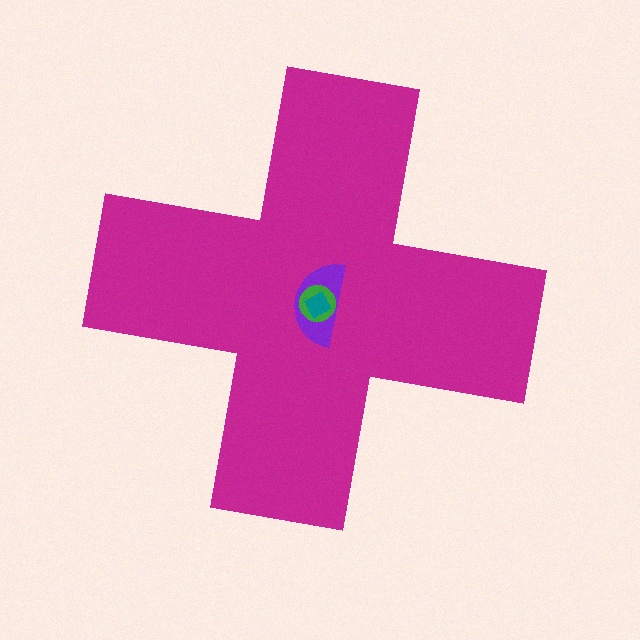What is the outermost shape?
The magenta cross.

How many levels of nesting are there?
4.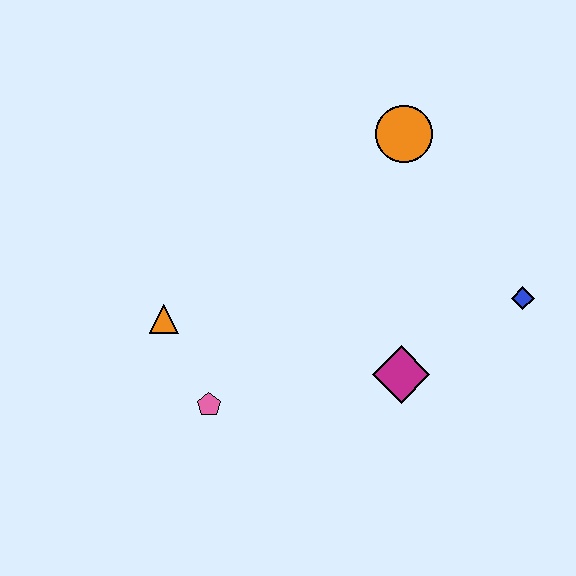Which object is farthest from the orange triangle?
The blue diamond is farthest from the orange triangle.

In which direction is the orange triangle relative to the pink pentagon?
The orange triangle is above the pink pentagon.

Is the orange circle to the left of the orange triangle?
No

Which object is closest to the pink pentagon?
The orange triangle is closest to the pink pentagon.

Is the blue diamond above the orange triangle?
Yes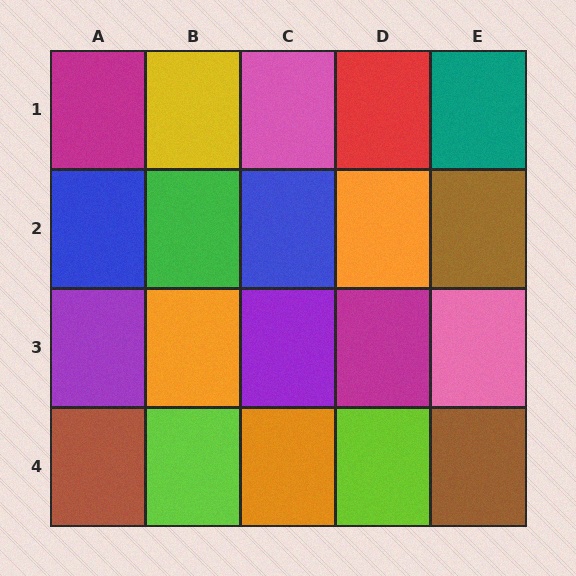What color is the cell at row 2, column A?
Blue.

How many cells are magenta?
2 cells are magenta.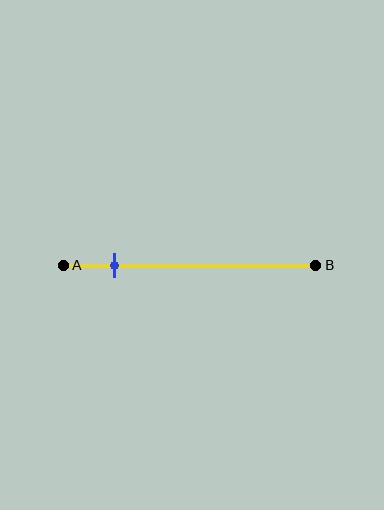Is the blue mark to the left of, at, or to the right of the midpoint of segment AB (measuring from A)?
The blue mark is to the left of the midpoint of segment AB.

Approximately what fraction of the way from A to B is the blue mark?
The blue mark is approximately 20% of the way from A to B.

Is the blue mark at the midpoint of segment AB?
No, the mark is at about 20% from A, not at the 50% midpoint.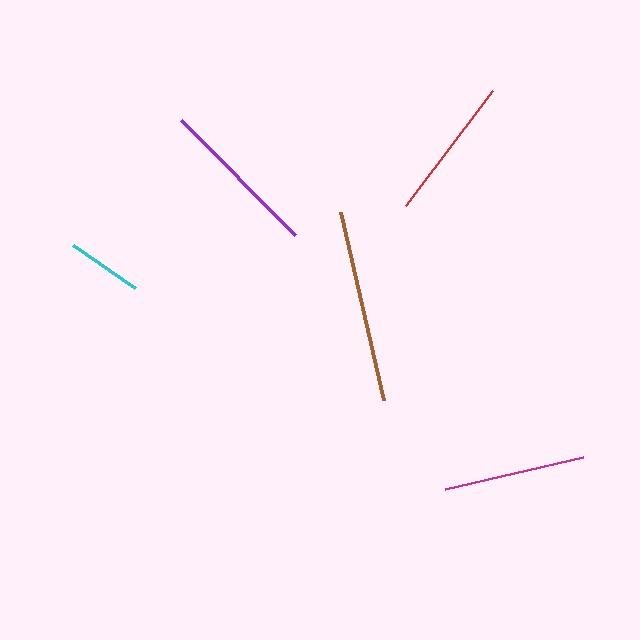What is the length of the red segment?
The red segment is approximately 144 pixels long.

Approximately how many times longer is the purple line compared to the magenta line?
The purple line is approximately 1.1 times the length of the magenta line.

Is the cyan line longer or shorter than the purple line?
The purple line is longer than the cyan line.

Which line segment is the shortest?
The cyan line is the shortest at approximately 76 pixels.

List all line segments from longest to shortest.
From longest to shortest: brown, purple, red, magenta, cyan.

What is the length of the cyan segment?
The cyan segment is approximately 76 pixels long.